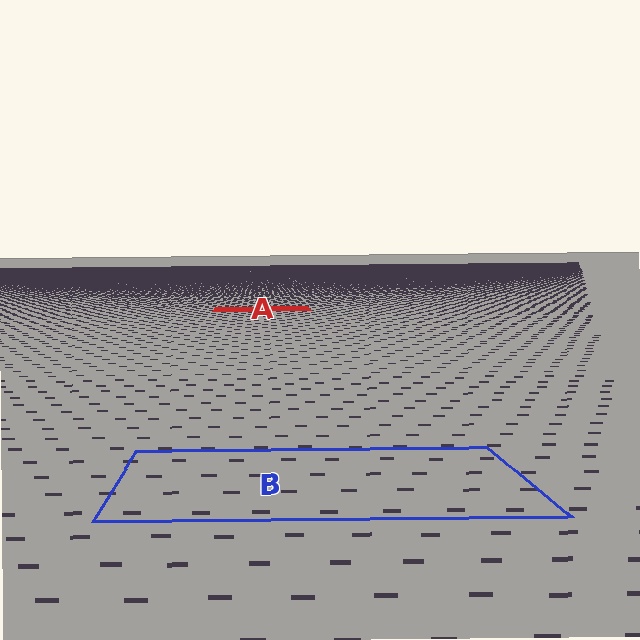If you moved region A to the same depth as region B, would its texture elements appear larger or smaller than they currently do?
They would appear larger. At a closer depth, the same texture elements are projected at a bigger on-screen size.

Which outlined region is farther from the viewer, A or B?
Region A is farther from the viewer — the texture elements inside it appear smaller and more densely packed.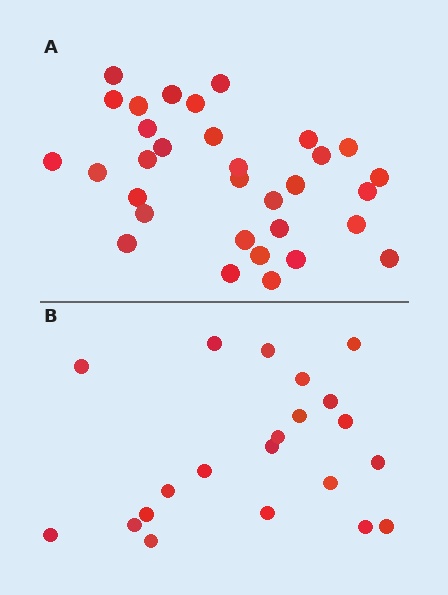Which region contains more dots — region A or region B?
Region A (the top region) has more dots.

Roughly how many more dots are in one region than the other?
Region A has roughly 12 or so more dots than region B.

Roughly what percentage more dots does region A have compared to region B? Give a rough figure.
About 50% more.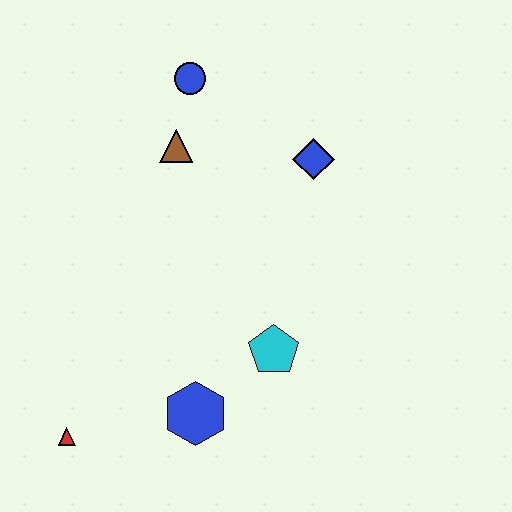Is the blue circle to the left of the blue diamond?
Yes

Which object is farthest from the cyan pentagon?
The blue circle is farthest from the cyan pentagon.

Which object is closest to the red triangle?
The blue hexagon is closest to the red triangle.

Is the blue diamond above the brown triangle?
No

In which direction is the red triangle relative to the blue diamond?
The red triangle is below the blue diamond.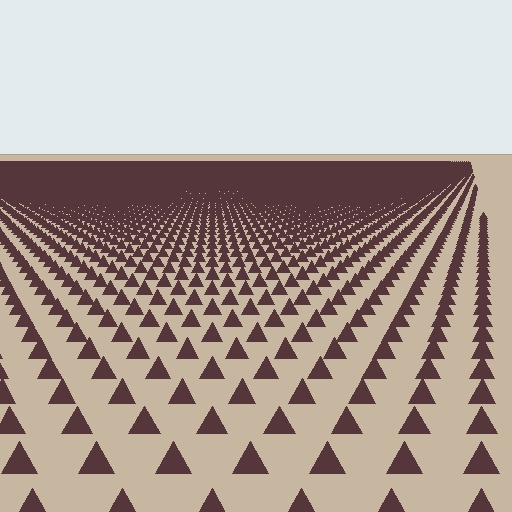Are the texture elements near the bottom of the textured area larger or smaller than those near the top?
Larger. Near the bottom, elements are closer to the viewer and appear at a bigger on-screen size.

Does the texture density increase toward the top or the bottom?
Density increases toward the top.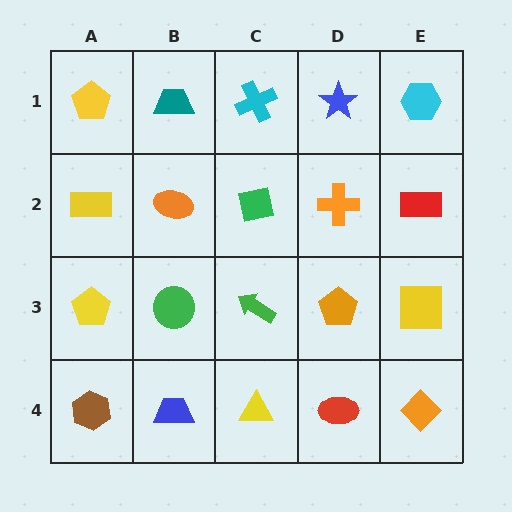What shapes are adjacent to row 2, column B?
A teal trapezoid (row 1, column B), a green circle (row 3, column B), a yellow rectangle (row 2, column A), a green square (row 2, column C).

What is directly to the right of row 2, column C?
An orange cross.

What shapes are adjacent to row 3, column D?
An orange cross (row 2, column D), a red ellipse (row 4, column D), a green arrow (row 3, column C), a yellow square (row 3, column E).